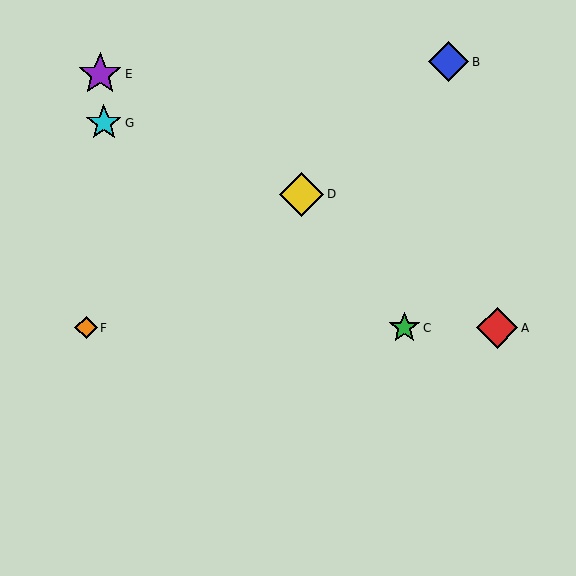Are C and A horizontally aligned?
Yes, both are at y≈328.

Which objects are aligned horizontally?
Objects A, C, F are aligned horizontally.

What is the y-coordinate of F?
Object F is at y≈328.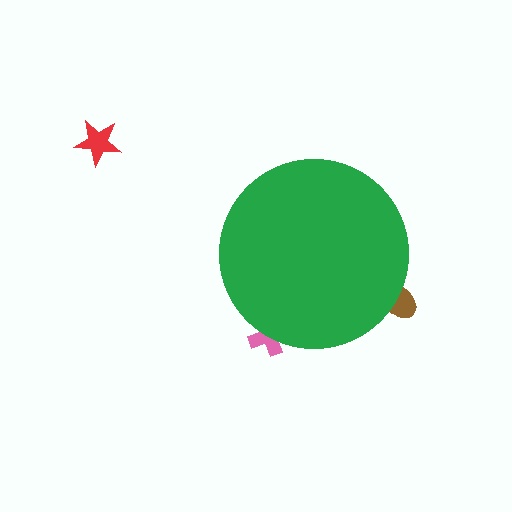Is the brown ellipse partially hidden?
Yes, the brown ellipse is partially hidden behind the green circle.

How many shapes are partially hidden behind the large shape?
2 shapes are partially hidden.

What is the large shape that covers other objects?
A green circle.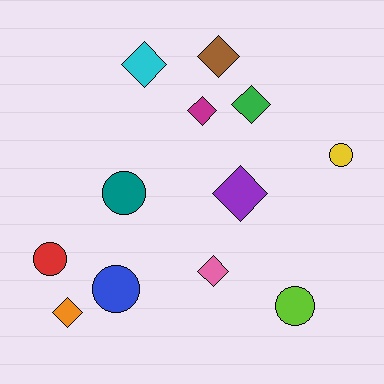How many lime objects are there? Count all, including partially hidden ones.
There is 1 lime object.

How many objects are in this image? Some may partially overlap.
There are 12 objects.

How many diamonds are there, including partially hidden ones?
There are 7 diamonds.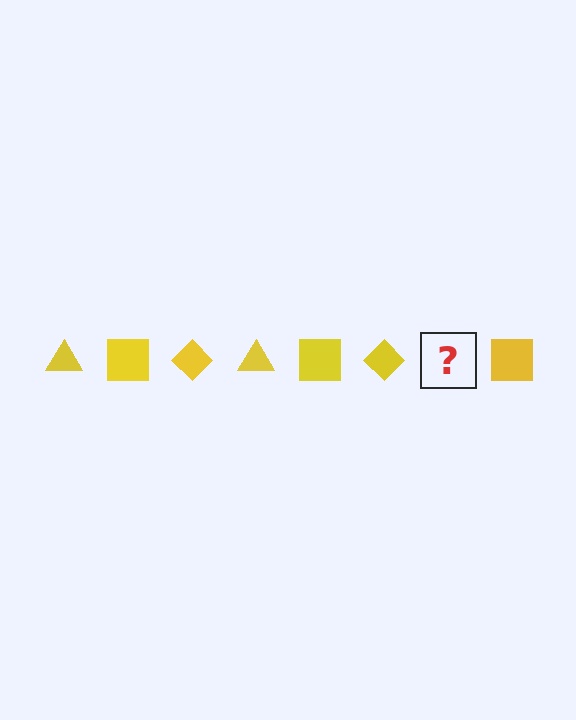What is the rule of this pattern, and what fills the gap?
The rule is that the pattern cycles through triangle, square, diamond shapes in yellow. The gap should be filled with a yellow triangle.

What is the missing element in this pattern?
The missing element is a yellow triangle.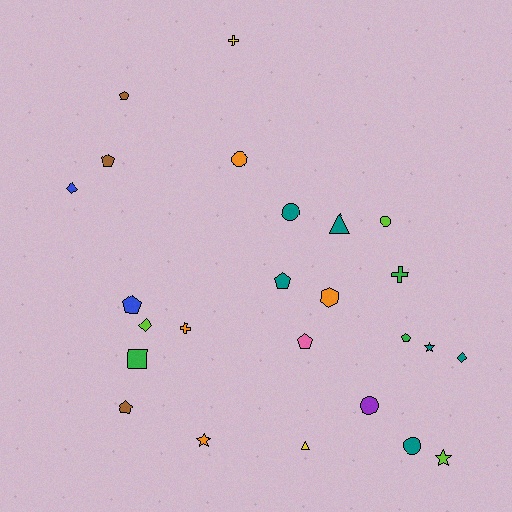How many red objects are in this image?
There are no red objects.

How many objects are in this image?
There are 25 objects.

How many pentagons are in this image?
There are 7 pentagons.